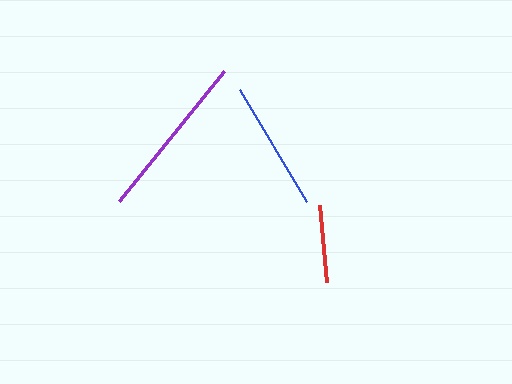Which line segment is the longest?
The purple line is the longest at approximately 166 pixels.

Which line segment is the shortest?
The red line is the shortest at approximately 77 pixels.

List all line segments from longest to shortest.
From longest to shortest: purple, blue, red.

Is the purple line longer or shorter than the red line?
The purple line is longer than the red line.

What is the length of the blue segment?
The blue segment is approximately 131 pixels long.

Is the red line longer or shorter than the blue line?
The blue line is longer than the red line.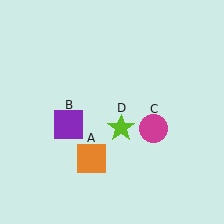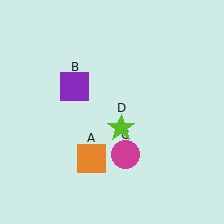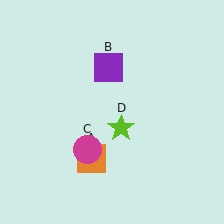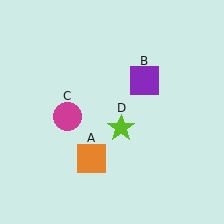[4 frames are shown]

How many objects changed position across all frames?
2 objects changed position: purple square (object B), magenta circle (object C).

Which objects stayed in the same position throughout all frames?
Orange square (object A) and lime star (object D) remained stationary.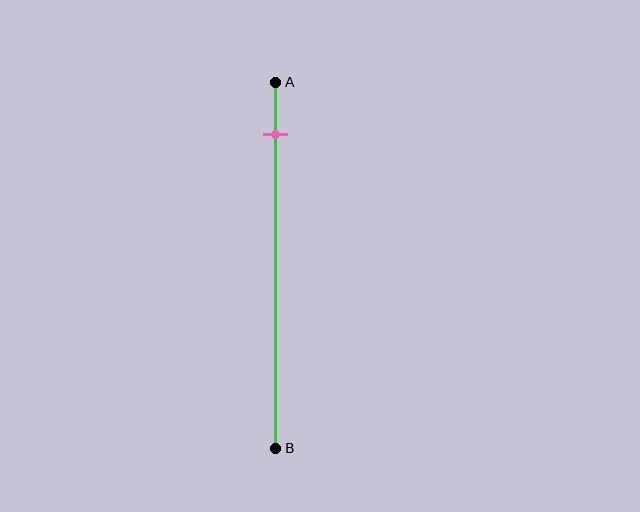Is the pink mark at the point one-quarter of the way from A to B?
No, the mark is at about 15% from A, not at the 25% one-quarter point.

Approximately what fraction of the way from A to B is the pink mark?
The pink mark is approximately 15% of the way from A to B.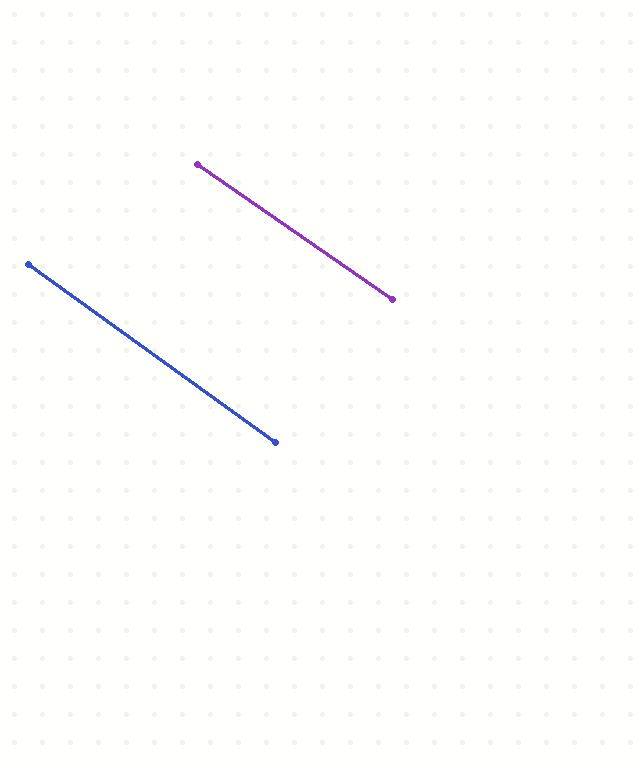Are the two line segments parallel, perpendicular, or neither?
Parallel — their directions differ by only 1.1°.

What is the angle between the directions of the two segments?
Approximately 1 degree.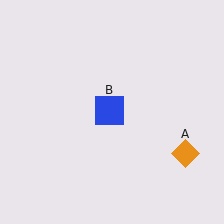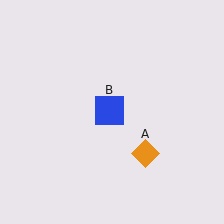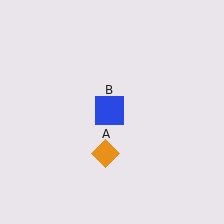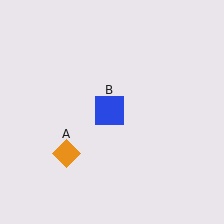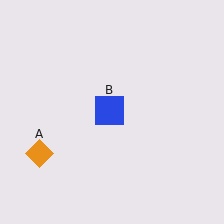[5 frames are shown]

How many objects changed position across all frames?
1 object changed position: orange diamond (object A).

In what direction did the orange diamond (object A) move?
The orange diamond (object A) moved left.